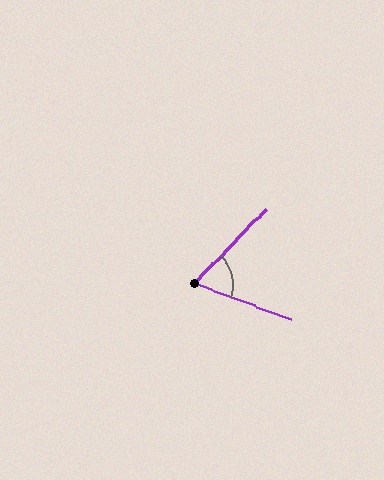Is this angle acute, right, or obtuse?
It is acute.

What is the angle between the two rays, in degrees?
Approximately 66 degrees.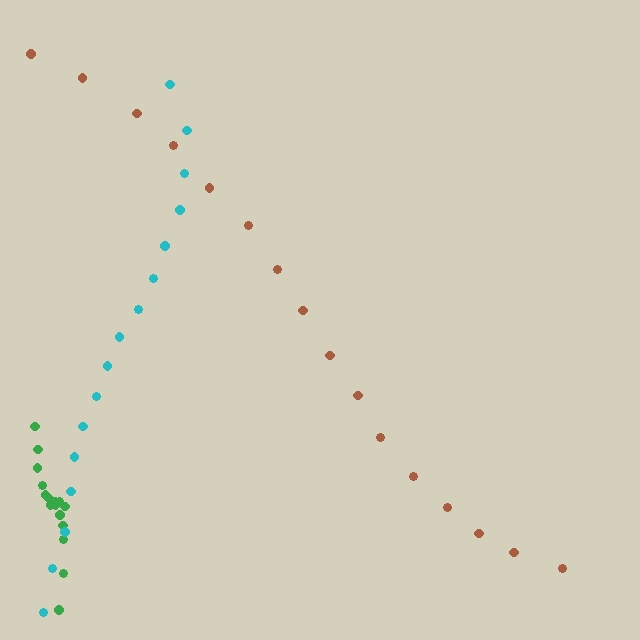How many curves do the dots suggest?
There are 3 distinct paths.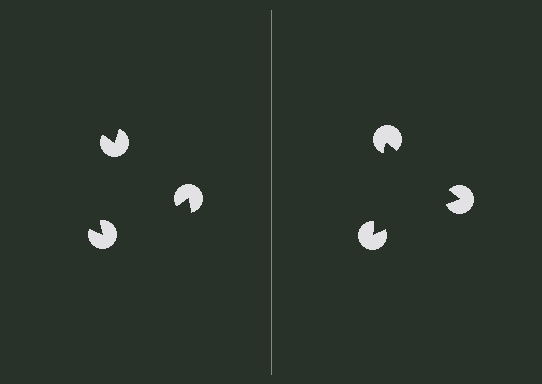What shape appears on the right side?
An illusory triangle.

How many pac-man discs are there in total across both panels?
6 — 3 on each side.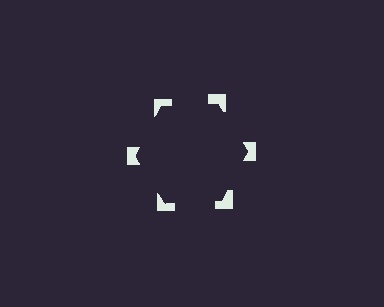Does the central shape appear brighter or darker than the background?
It typically appears slightly darker than the background, even though no actual brightness change is drawn.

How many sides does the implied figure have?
6 sides.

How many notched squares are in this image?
There are 6 — one at each vertex of the illusory hexagon.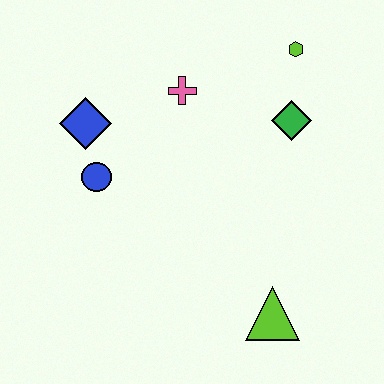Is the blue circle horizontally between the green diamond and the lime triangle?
No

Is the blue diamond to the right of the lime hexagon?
No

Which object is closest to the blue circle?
The blue diamond is closest to the blue circle.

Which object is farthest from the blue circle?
The lime hexagon is farthest from the blue circle.